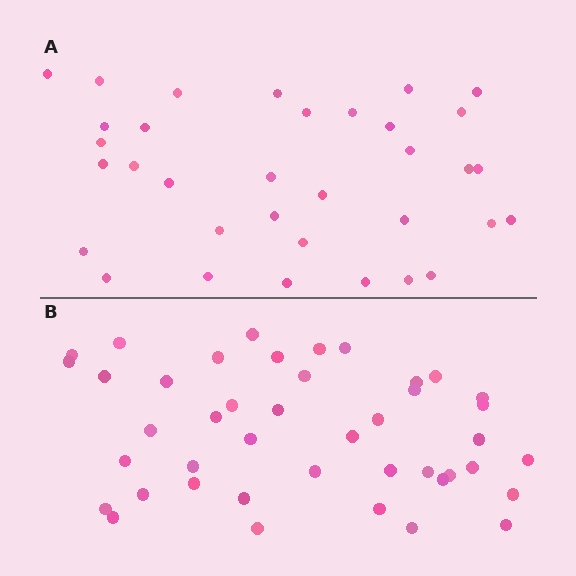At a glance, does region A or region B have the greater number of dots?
Region B (the bottom region) has more dots.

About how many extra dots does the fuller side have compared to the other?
Region B has roughly 8 or so more dots than region A.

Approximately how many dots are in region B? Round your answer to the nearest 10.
About 40 dots. (The exact count is 43, which rounds to 40.)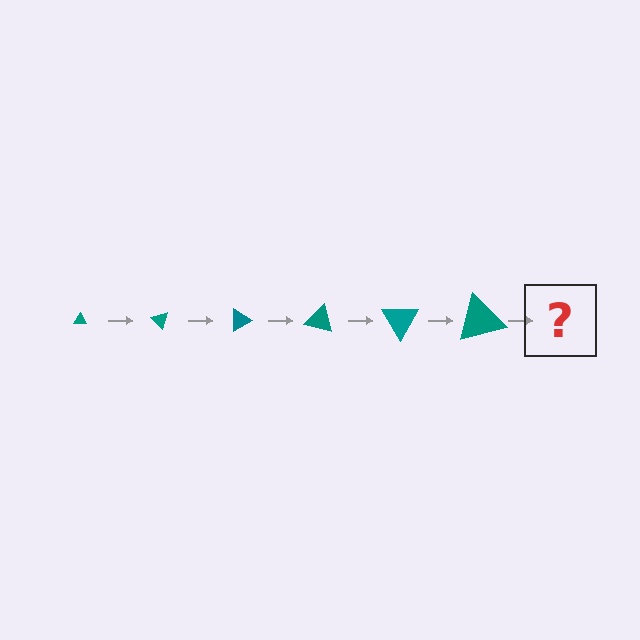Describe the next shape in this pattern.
It should be a triangle, larger than the previous one and rotated 270 degrees from the start.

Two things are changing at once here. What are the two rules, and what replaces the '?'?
The two rules are that the triangle grows larger each step and it rotates 45 degrees each step. The '?' should be a triangle, larger than the previous one and rotated 270 degrees from the start.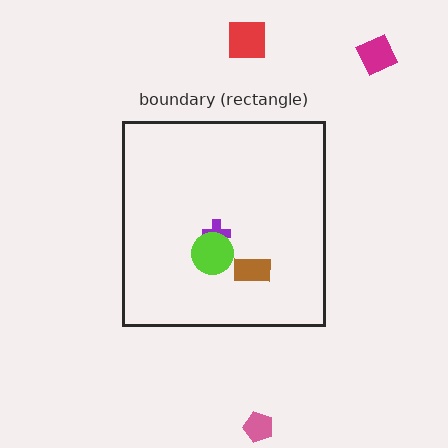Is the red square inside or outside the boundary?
Outside.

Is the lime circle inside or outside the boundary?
Inside.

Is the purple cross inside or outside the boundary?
Inside.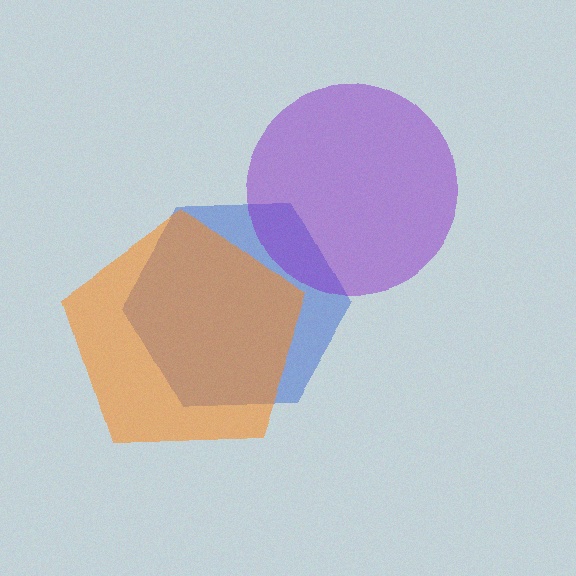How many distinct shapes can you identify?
There are 3 distinct shapes: a blue hexagon, a purple circle, an orange pentagon.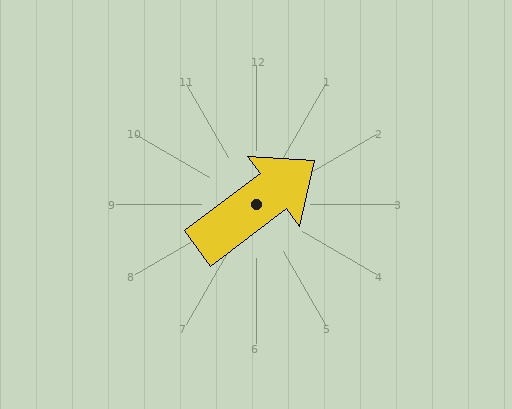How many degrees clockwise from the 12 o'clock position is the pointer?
Approximately 53 degrees.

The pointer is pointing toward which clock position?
Roughly 2 o'clock.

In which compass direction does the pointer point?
Northeast.